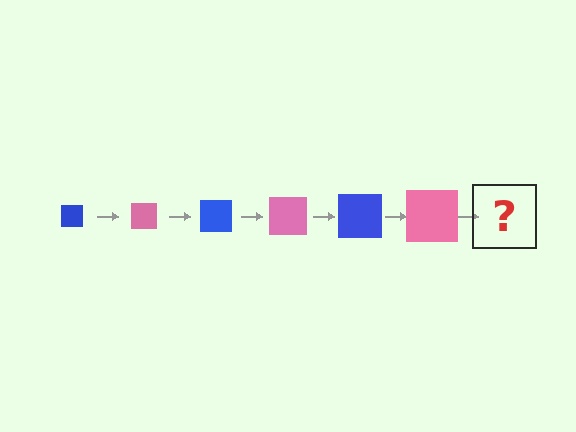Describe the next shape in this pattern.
It should be a blue square, larger than the previous one.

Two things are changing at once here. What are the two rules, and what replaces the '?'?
The two rules are that the square grows larger each step and the color cycles through blue and pink. The '?' should be a blue square, larger than the previous one.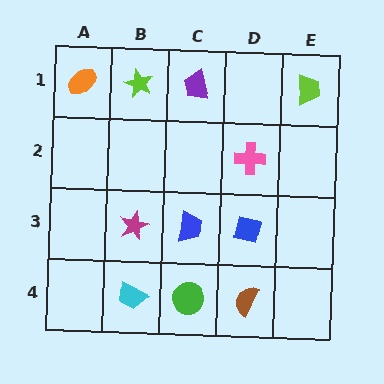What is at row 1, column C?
A purple trapezoid.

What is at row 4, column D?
A brown semicircle.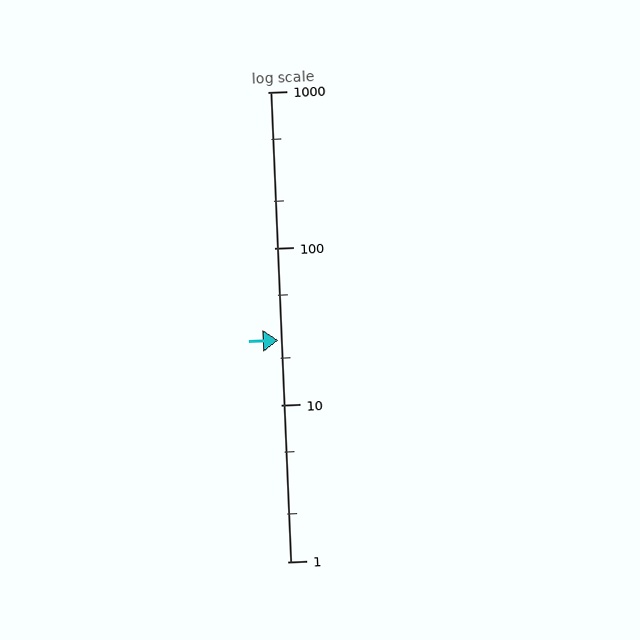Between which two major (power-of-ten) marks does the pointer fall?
The pointer is between 10 and 100.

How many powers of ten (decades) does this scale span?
The scale spans 3 decades, from 1 to 1000.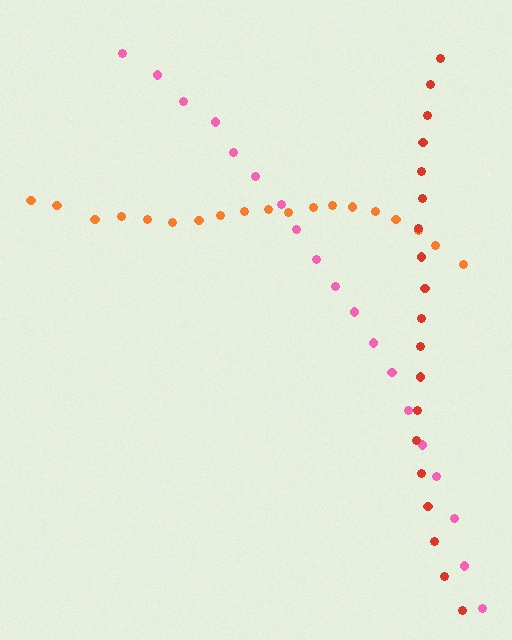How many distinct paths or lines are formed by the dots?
There are 3 distinct paths.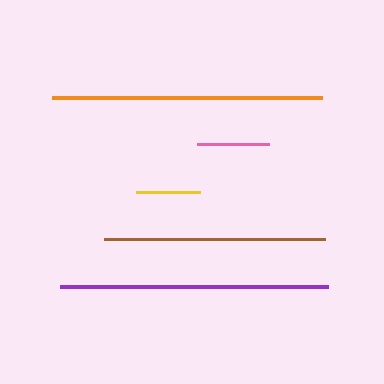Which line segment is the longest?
The orange line is the longest at approximately 270 pixels.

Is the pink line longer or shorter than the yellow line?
The pink line is longer than the yellow line.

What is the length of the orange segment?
The orange segment is approximately 270 pixels long.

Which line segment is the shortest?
The yellow line is the shortest at approximately 64 pixels.